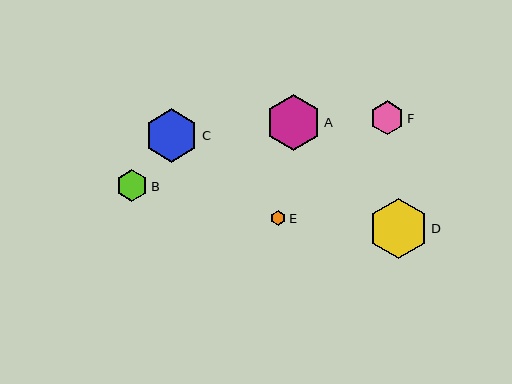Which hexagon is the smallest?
Hexagon E is the smallest with a size of approximately 16 pixels.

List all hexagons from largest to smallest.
From largest to smallest: D, A, C, F, B, E.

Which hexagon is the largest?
Hexagon D is the largest with a size of approximately 60 pixels.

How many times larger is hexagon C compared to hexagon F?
Hexagon C is approximately 1.6 times the size of hexagon F.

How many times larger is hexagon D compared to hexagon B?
Hexagon D is approximately 1.9 times the size of hexagon B.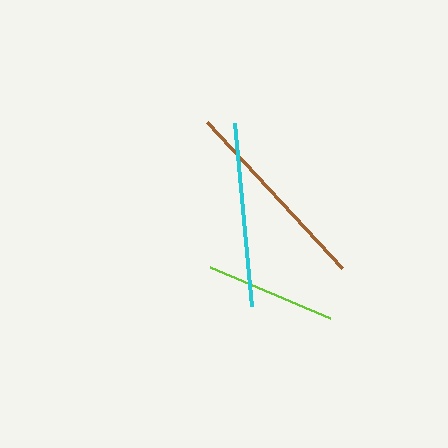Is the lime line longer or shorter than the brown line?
The brown line is longer than the lime line.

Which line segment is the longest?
The brown line is the longest at approximately 198 pixels.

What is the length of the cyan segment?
The cyan segment is approximately 183 pixels long.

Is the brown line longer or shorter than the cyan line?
The brown line is longer than the cyan line.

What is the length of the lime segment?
The lime segment is approximately 131 pixels long.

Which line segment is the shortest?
The lime line is the shortest at approximately 131 pixels.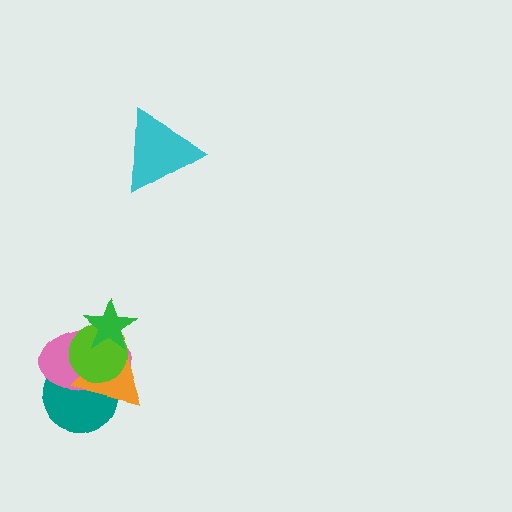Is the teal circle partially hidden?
Yes, it is partially covered by another shape.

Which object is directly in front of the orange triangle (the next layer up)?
The lime circle is directly in front of the orange triangle.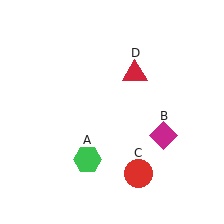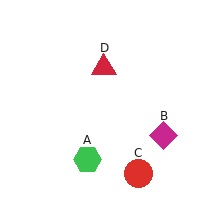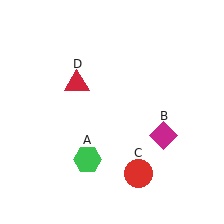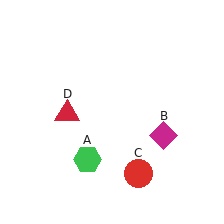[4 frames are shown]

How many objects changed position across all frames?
1 object changed position: red triangle (object D).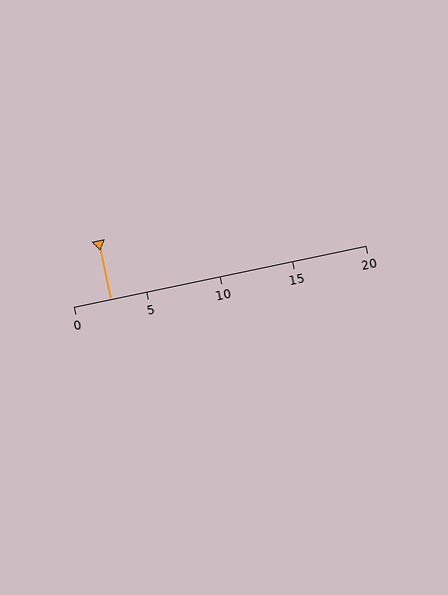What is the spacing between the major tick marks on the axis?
The major ticks are spaced 5 apart.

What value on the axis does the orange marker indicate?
The marker indicates approximately 2.5.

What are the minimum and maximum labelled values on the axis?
The axis runs from 0 to 20.